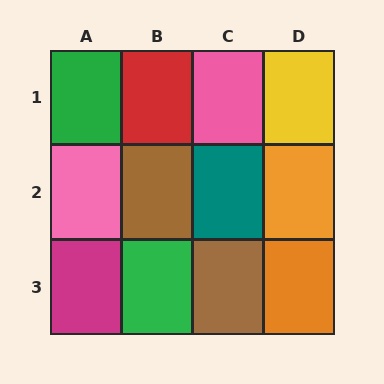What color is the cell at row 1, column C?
Pink.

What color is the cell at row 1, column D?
Yellow.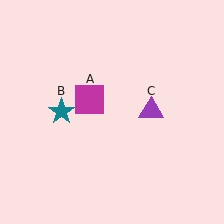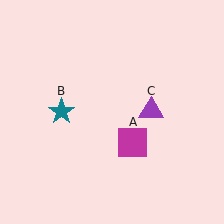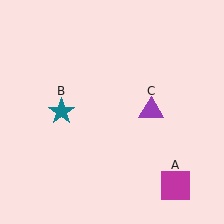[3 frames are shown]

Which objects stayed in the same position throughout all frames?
Teal star (object B) and purple triangle (object C) remained stationary.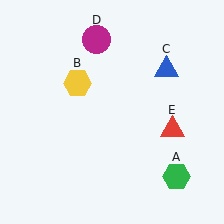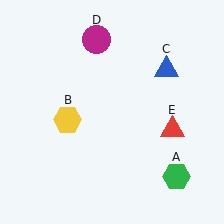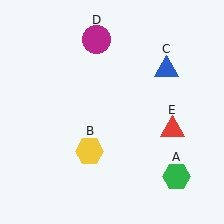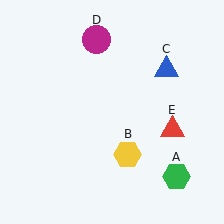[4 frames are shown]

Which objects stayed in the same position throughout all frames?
Green hexagon (object A) and blue triangle (object C) and magenta circle (object D) and red triangle (object E) remained stationary.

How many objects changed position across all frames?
1 object changed position: yellow hexagon (object B).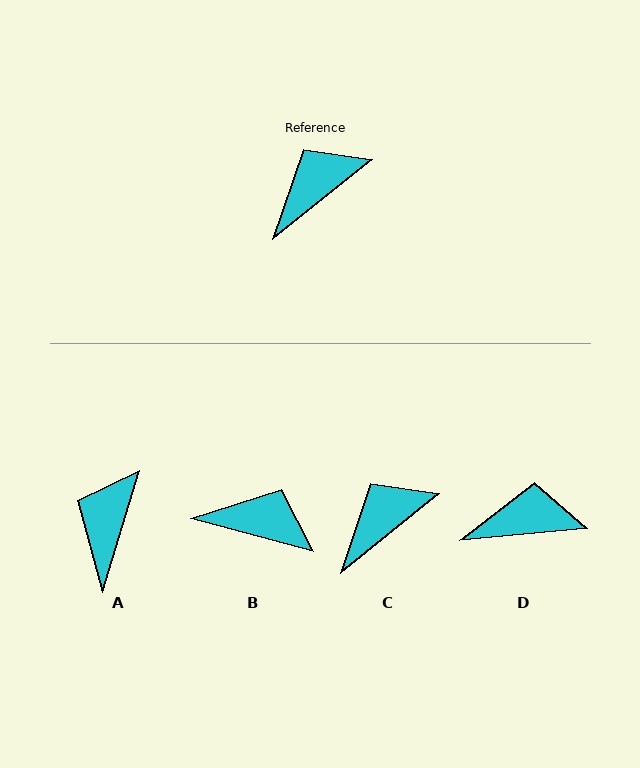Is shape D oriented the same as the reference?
No, it is off by about 33 degrees.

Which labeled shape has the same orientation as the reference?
C.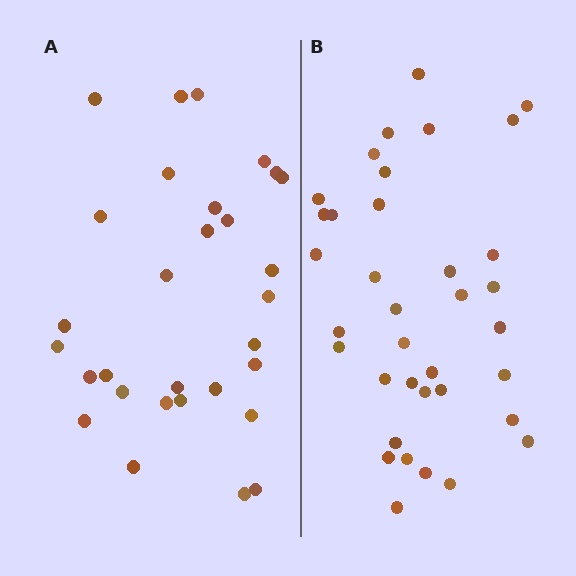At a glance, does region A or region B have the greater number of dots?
Region B (the right region) has more dots.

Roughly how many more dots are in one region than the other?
Region B has about 6 more dots than region A.